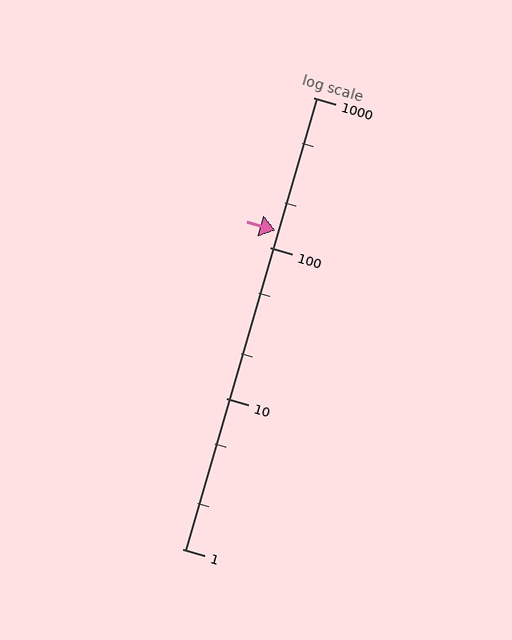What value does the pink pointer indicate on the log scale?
The pointer indicates approximately 130.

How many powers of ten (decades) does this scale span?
The scale spans 3 decades, from 1 to 1000.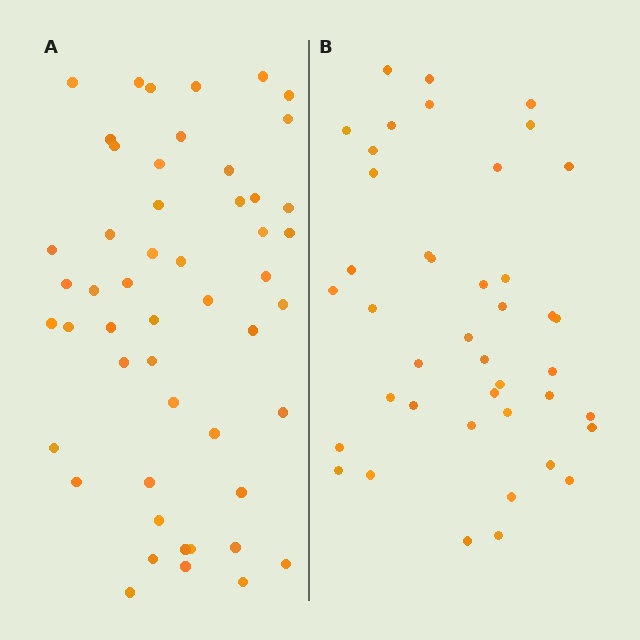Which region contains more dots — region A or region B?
Region A (the left region) has more dots.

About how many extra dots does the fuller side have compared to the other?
Region A has roughly 8 or so more dots than region B.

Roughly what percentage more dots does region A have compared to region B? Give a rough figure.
About 20% more.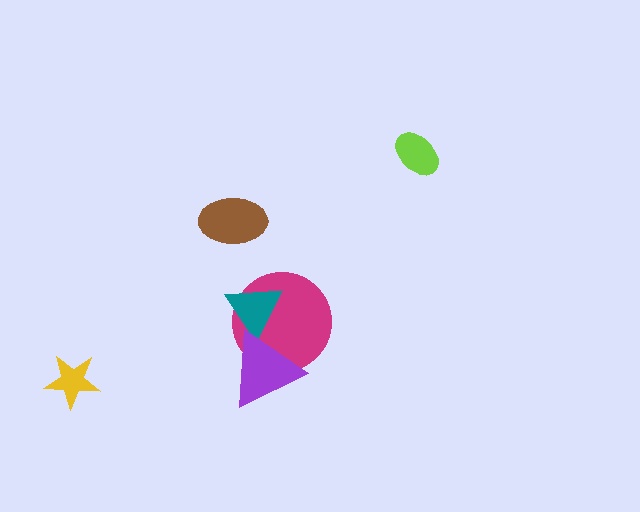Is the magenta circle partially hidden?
Yes, it is partially covered by another shape.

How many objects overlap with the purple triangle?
2 objects overlap with the purple triangle.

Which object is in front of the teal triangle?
The purple triangle is in front of the teal triangle.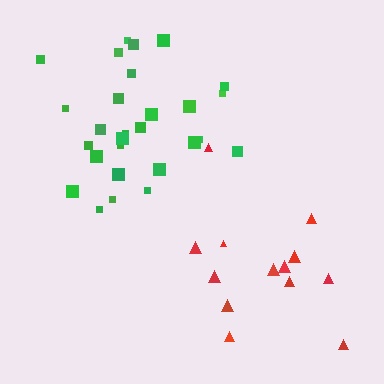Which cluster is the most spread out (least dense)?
Red.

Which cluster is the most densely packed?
Green.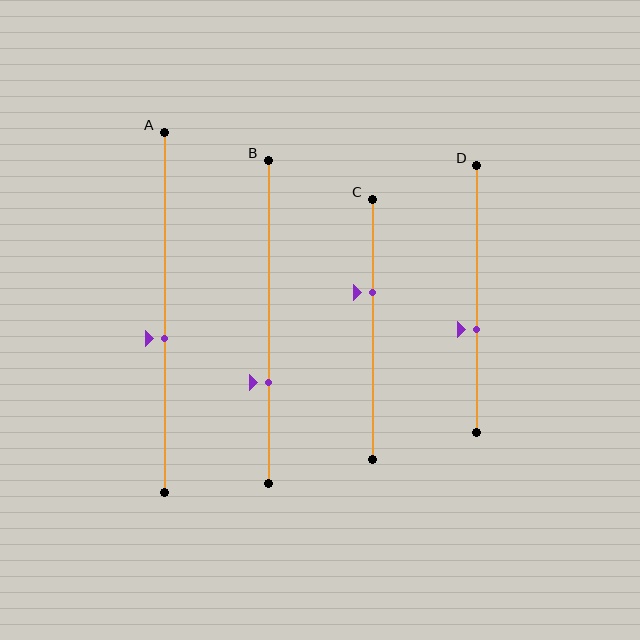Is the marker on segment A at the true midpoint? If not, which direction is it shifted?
No, the marker on segment A is shifted downward by about 7% of the segment length.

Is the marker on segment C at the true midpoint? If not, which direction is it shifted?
No, the marker on segment C is shifted upward by about 14% of the segment length.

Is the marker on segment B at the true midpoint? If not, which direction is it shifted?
No, the marker on segment B is shifted downward by about 19% of the segment length.